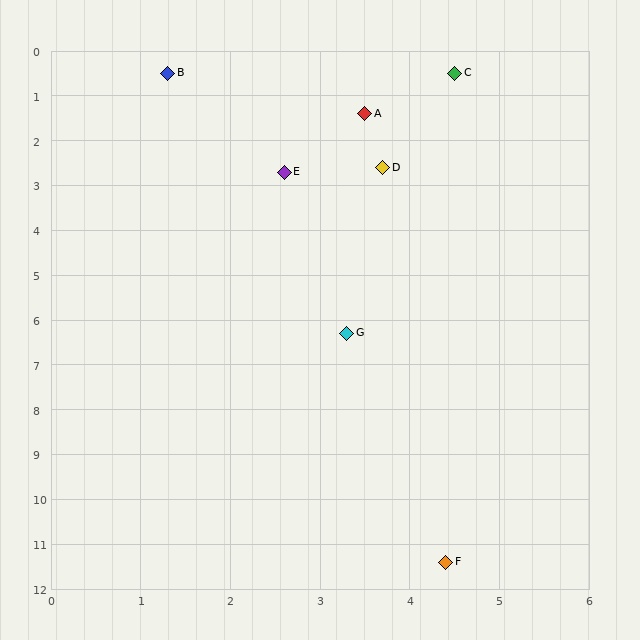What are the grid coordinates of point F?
Point F is at approximately (4.4, 11.4).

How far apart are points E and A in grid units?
Points E and A are about 1.6 grid units apart.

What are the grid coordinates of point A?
Point A is at approximately (3.5, 1.4).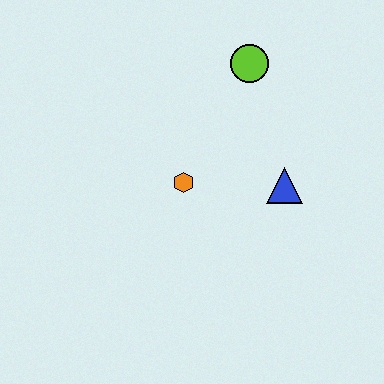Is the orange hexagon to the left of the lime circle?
Yes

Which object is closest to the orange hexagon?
The blue triangle is closest to the orange hexagon.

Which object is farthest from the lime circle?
The orange hexagon is farthest from the lime circle.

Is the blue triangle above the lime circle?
No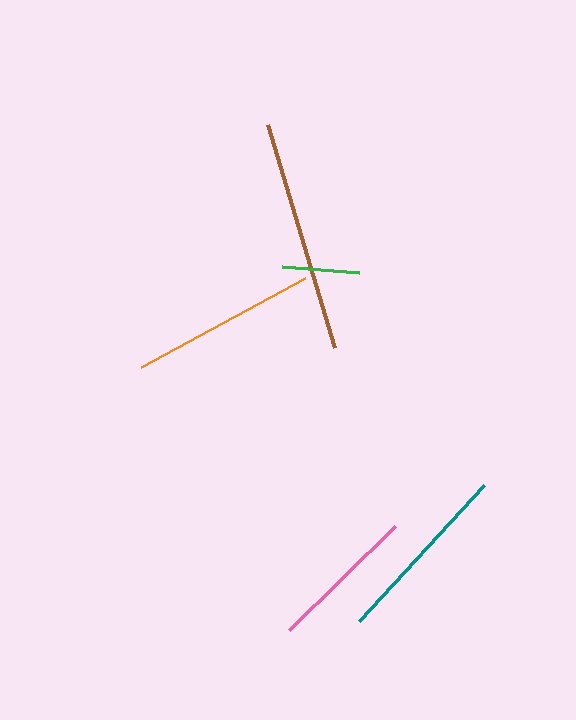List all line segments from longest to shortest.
From longest to shortest: brown, orange, teal, pink, green.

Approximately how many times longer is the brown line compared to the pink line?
The brown line is approximately 1.6 times the length of the pink line.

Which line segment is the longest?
The brown line is the longest at approximately 232 pixels.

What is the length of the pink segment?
The pink segment is approximately 149 pixels long.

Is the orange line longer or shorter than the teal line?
The orange line is longer than the teal line.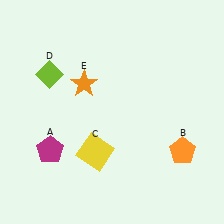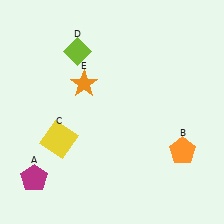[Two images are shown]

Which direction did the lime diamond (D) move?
The lime diamond (D) moved right.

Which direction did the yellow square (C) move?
The yellow square (C) moved left.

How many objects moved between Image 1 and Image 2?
3 objects moved between the two images.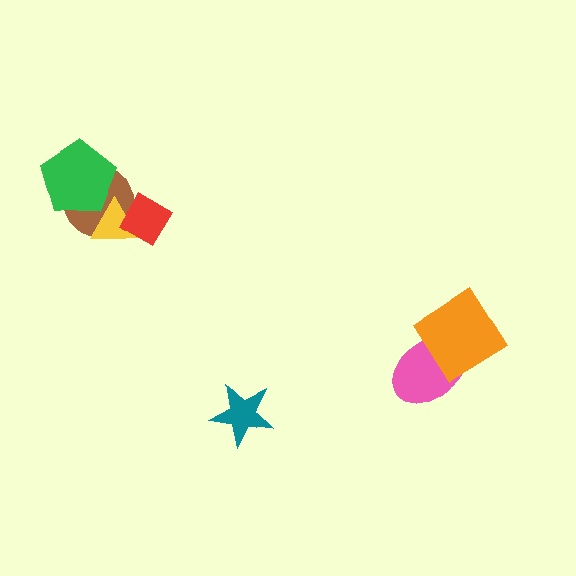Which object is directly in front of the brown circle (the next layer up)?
The yellow triangle is directly in front of the brown circle.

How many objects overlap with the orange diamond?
1 object overlaps with the orange diamond.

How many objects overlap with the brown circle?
3 objects overlap with the brown circle.